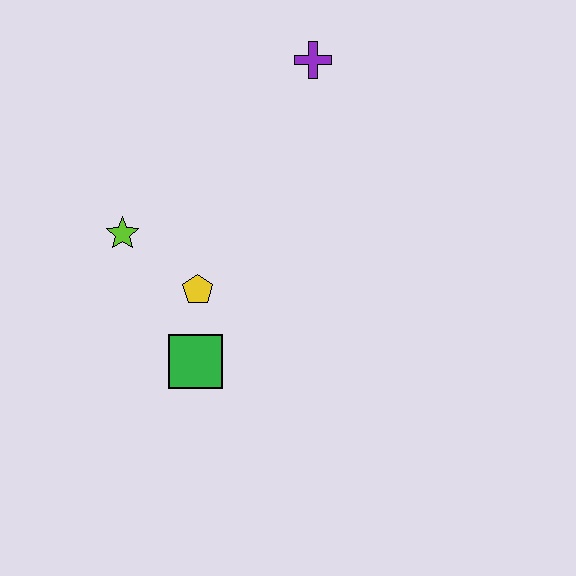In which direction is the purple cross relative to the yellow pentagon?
The purple cross is above the yellow pentagon.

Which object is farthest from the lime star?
The purple cross is farthest from the lime star.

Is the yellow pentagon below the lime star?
Yes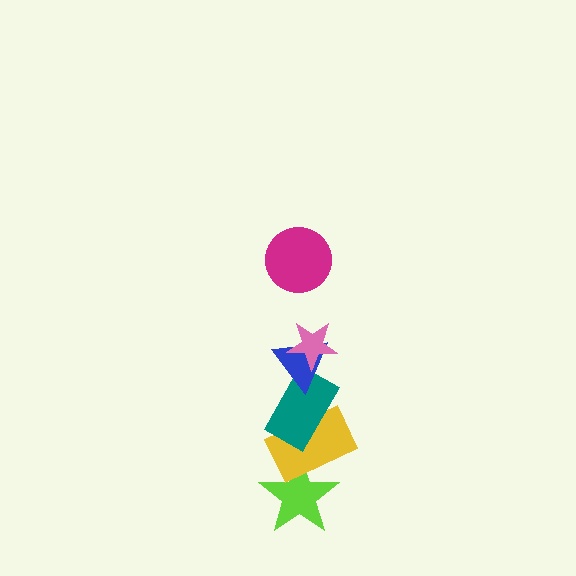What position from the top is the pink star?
The pink star is 2nd from the top.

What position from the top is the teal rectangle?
The teal rectangle is 4th from the top.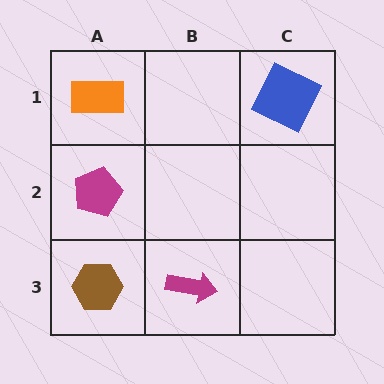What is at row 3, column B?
A magenta arrow.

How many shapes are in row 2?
1 shape.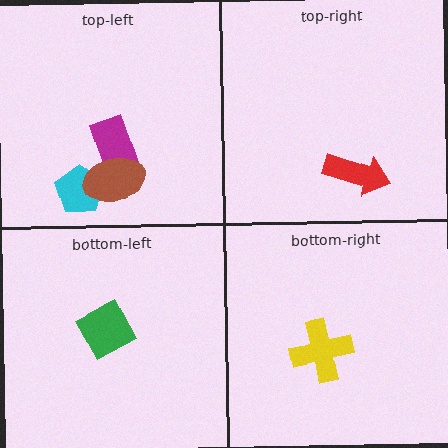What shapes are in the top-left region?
The magenta rectangle, the cyan pentagon, the brown ellipse.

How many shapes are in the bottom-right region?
1.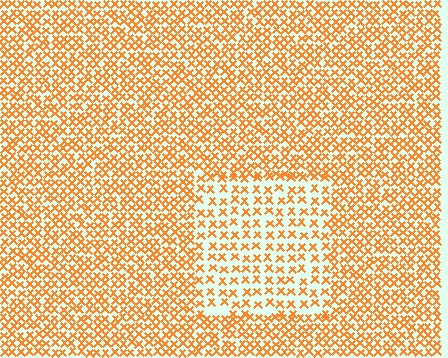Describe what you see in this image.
The image contains small orange elements arranged at two different densities. A rectangle-shaped region is visible where the elements are less densely packed than the surrounding area.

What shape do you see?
I see a rectangle.